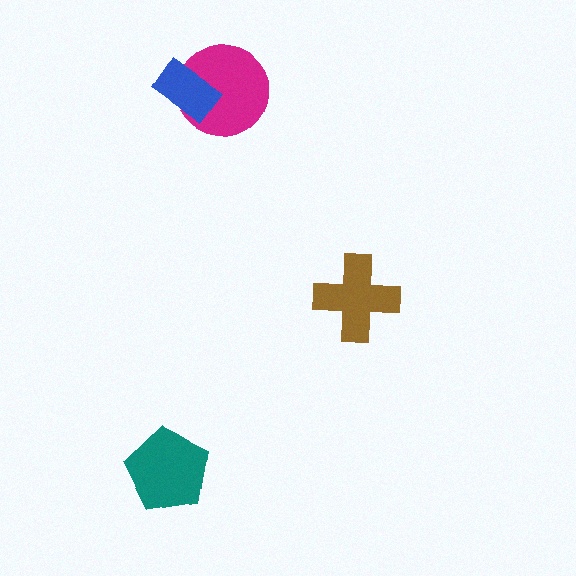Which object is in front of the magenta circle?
The blue rectangle is in front of the magenta circle.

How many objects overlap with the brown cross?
0 objects overlap with the brown cross.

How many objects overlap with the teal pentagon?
0 objects overlap with the teal pentagon.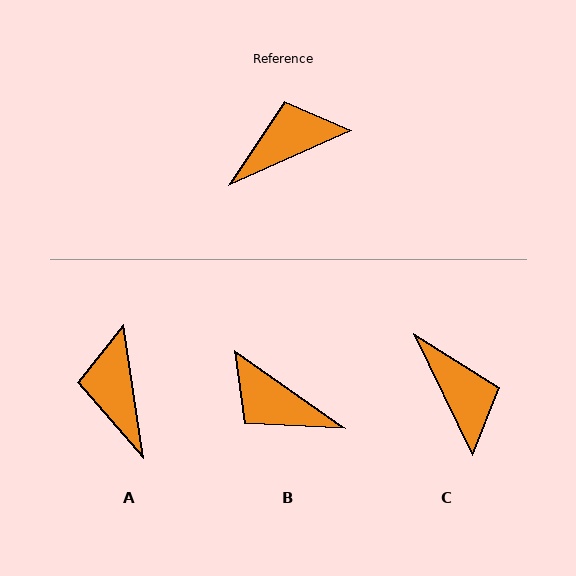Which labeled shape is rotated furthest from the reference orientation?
B, about 121 degrees away.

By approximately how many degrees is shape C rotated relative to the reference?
Approximately 88 degrees clockwise.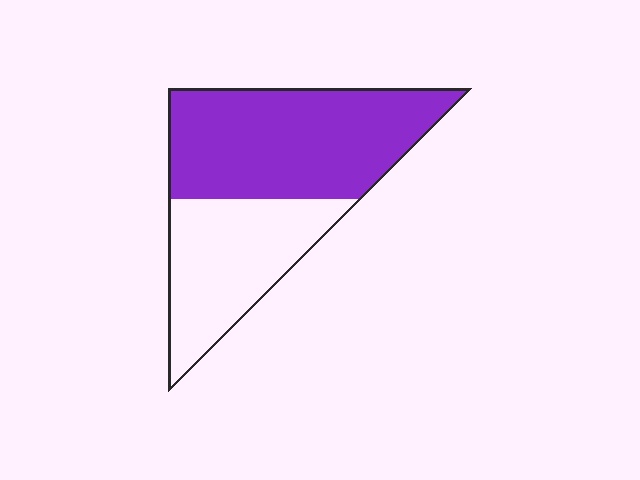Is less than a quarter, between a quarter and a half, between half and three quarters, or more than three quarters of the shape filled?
Between half and three quarters.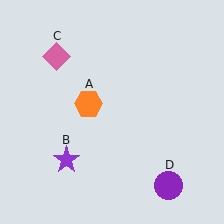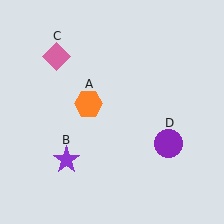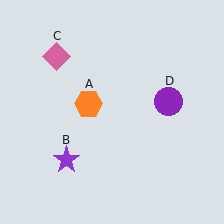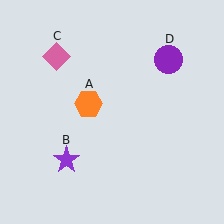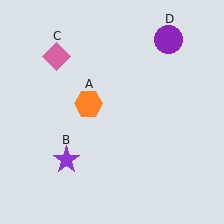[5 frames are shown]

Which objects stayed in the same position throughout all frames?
Orange hexagon (object A) and purple star (object B) and pink diamond (object C) remained stationary.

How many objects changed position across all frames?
1 object changed position: purple circle (object D).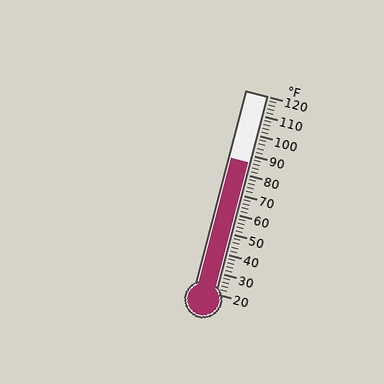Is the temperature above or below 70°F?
The temperature is above 70°F.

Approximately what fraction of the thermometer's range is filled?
The thermometer is filled to approximately 65% of its range.